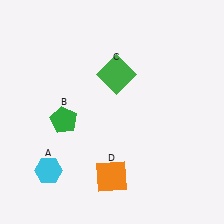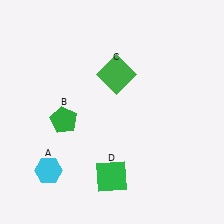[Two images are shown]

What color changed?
The square (D) changed from orange in Image 1 to green in Image 2.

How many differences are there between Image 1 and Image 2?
There is 1 difference between the two images.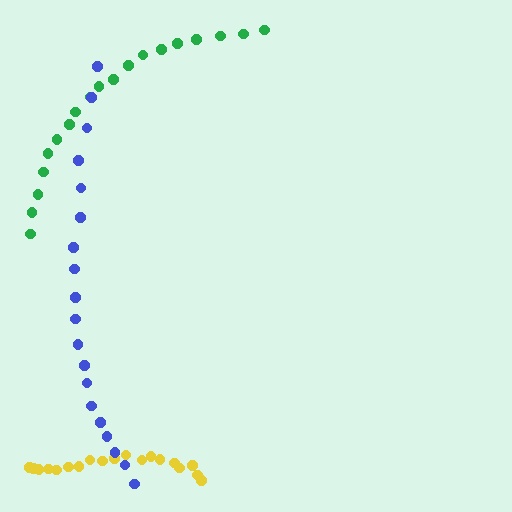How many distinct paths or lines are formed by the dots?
There are 3 distinct paths.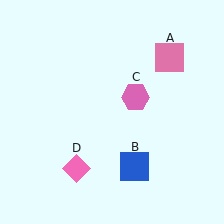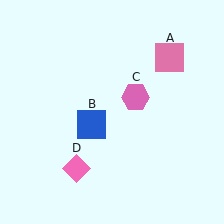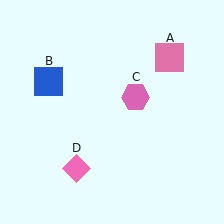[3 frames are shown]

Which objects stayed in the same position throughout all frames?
Pink square (object A) and pink hexagon (object C) and pink diamond (object D) remained stationary.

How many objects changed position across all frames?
1 object changed position: blue square (object B).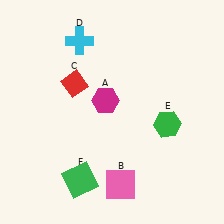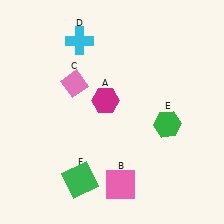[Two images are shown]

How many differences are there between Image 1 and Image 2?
There is 1 difference between the two images.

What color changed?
The diamond (C) changed from red in Image 1 to pink in Image 2.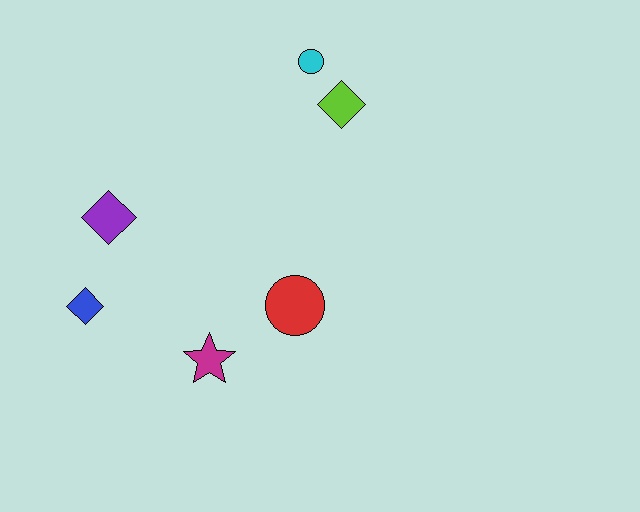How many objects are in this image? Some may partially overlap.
There are 6 objects.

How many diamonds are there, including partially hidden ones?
There are 3 diamonds.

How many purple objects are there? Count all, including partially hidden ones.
There is 1 purple object.